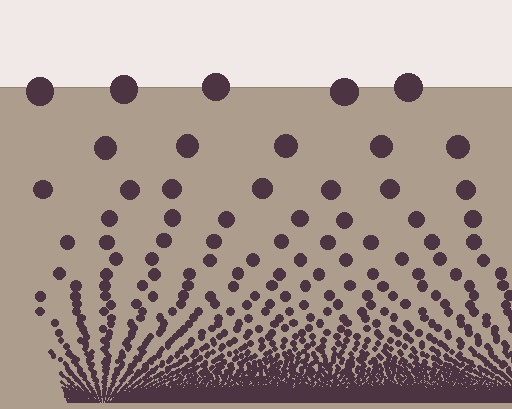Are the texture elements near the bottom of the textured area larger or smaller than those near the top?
Smaller. The gradient is inverted — elements near the bottom are smaller and denser.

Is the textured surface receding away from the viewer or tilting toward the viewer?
The surface appears to tilt toward the viewer. Texture elements get larger and sparser toward the top.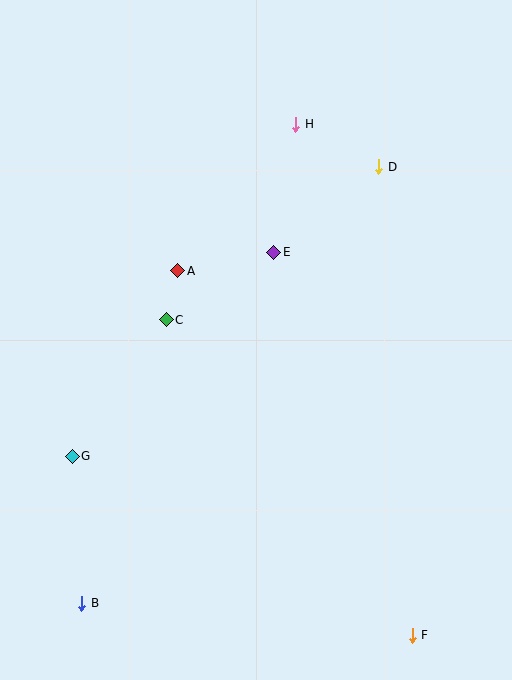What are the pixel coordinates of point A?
Point A is at (178, 271).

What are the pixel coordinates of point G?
Point G is at (72, 456).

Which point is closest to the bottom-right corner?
Point F is closest to the bottom-right corner.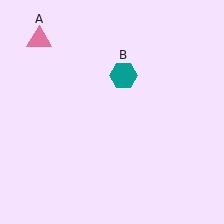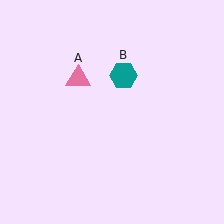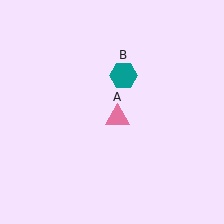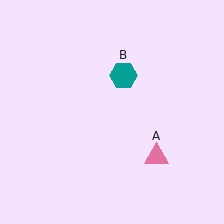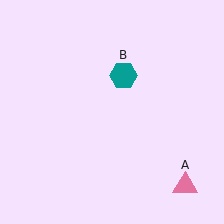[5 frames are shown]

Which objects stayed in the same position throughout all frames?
Teal hexagon (object B) remained stationary.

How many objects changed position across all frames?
1 object changed position: pink triangle (object A).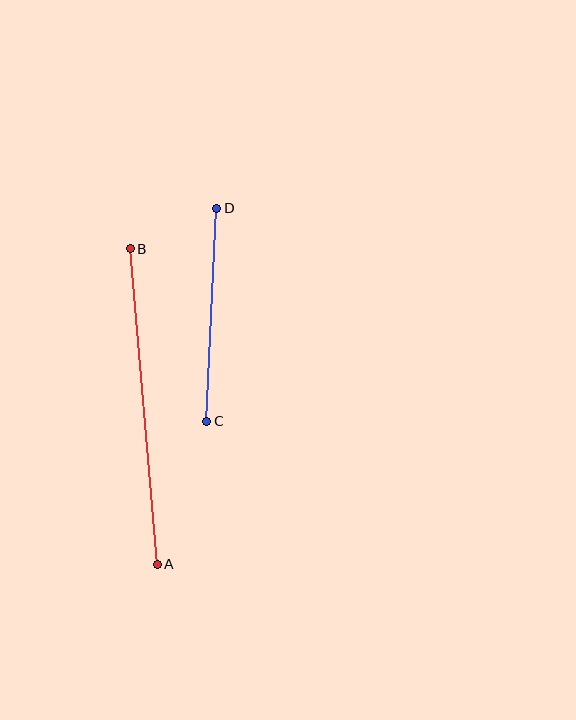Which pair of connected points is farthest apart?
Points A and B are farthest apart.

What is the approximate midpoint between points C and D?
The midpoint is at approximately (212, 315) pixels.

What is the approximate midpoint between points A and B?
The midpoint is at approximately (144, 407) pixels.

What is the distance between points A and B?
The distance is approximately 317 pixels.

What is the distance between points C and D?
The distance is approximately 213 pixels.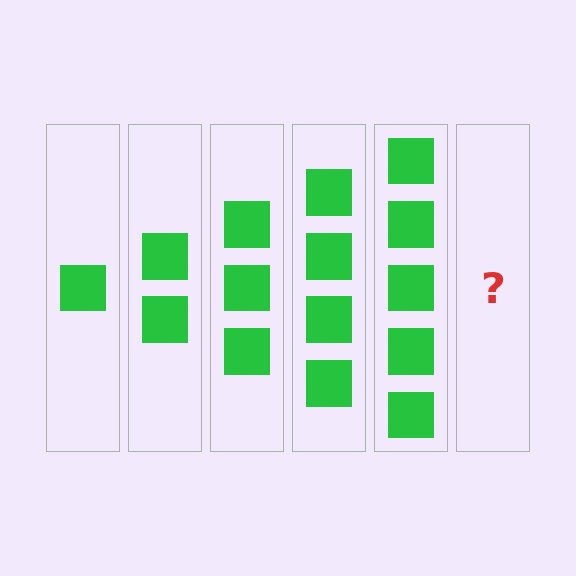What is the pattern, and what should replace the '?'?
The pattern is that each step adds one more square. The '?' should be 6 squares.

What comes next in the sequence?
The next element should be 6 squares.